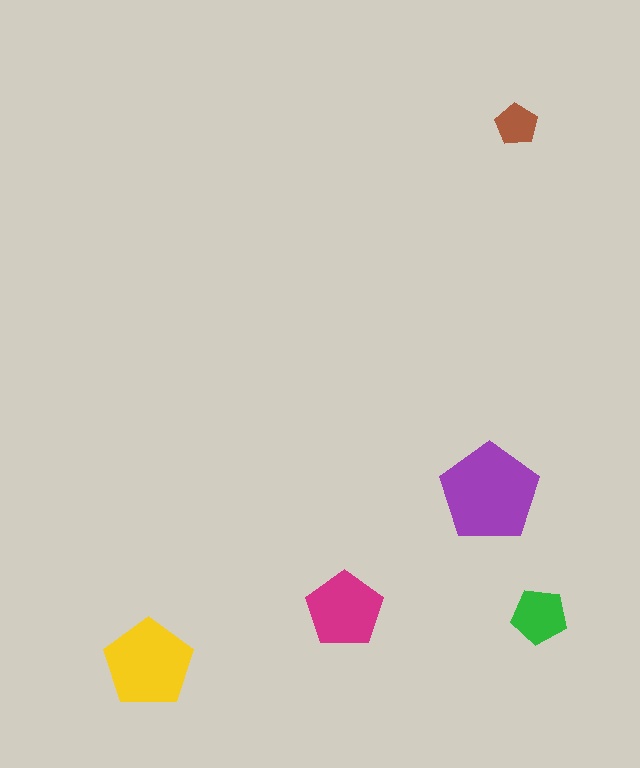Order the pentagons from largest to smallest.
the purple one, the yellow one, the magenta one, the green one, the brown one.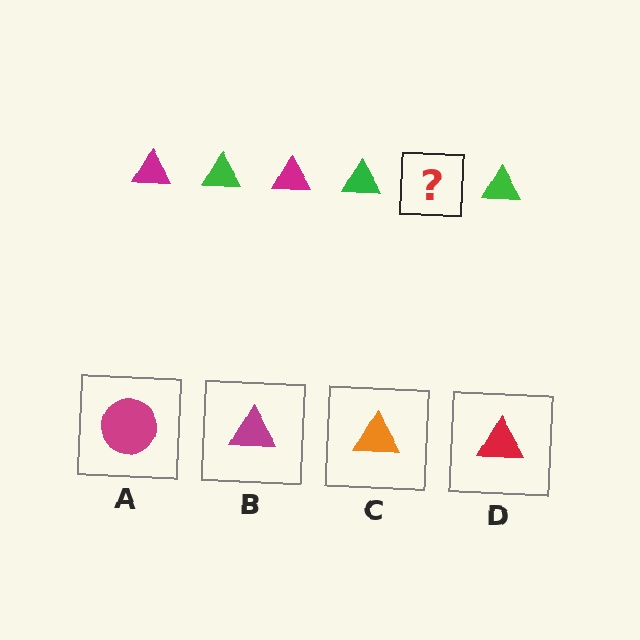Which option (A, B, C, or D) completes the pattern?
B.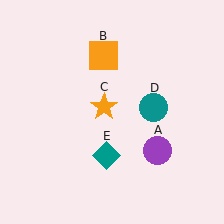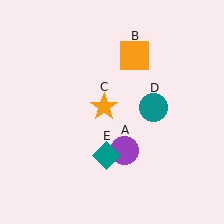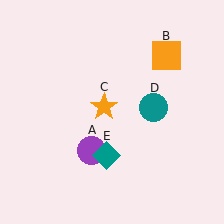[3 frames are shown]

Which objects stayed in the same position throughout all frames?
Orange star (object C) and teal circle (object D) and teal diamond (object E) remained stationary.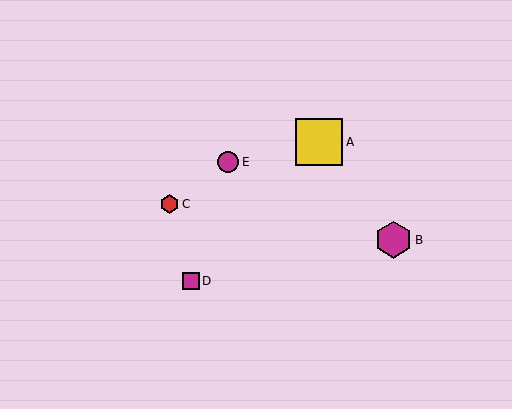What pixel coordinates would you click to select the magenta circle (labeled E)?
Click at (228, 162) to select the magenta circle E.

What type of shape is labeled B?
Shape B is a magenta hexagon.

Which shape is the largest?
The yellow square (labeled A) is the largest.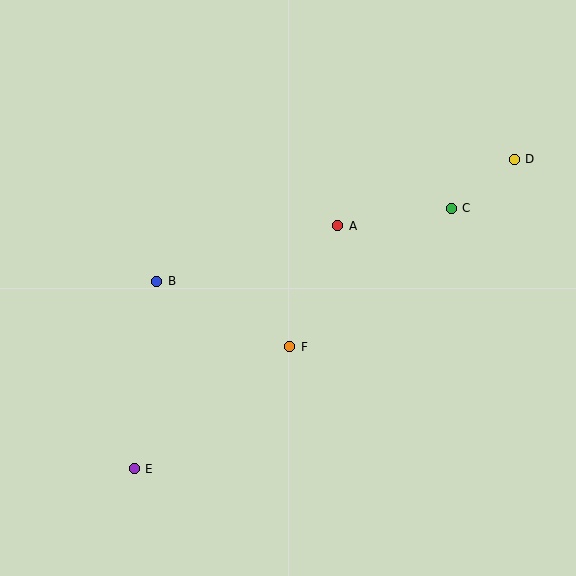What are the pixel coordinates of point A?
Point A is at (338, 226).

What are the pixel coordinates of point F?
Point F is at (290, 347).